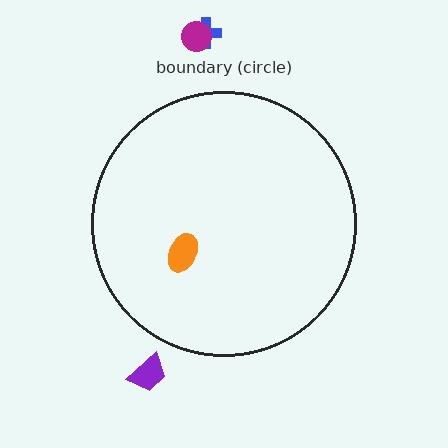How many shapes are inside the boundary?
1 inside, 3 outside.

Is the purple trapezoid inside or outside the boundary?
Outside.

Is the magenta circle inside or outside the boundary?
Outside.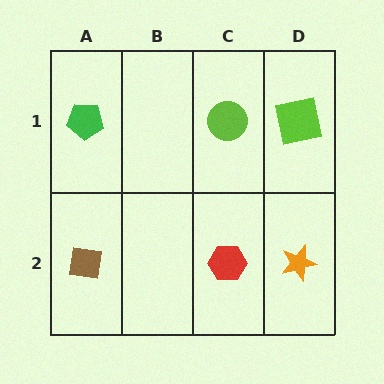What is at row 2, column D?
An orange star.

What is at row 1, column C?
A lime circle.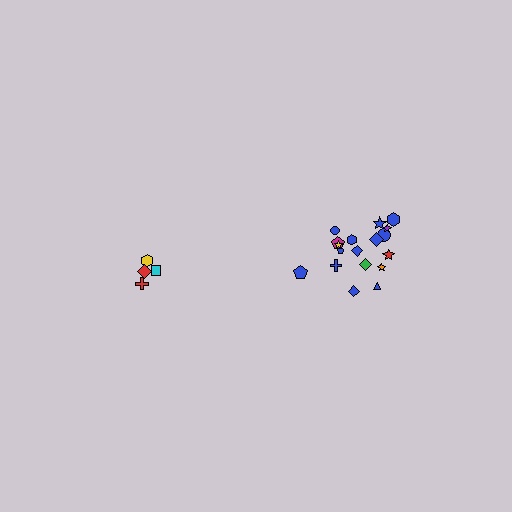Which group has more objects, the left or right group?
The right group.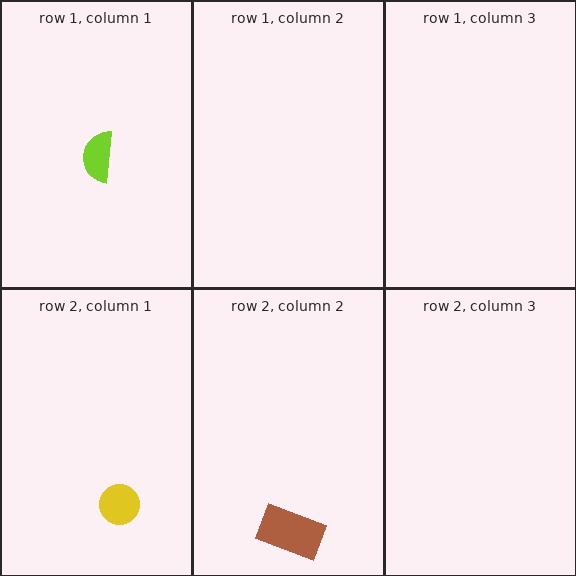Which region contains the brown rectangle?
The row 2, column 2 region.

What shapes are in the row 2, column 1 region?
The yellow circle.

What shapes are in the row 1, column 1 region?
The lime semicircle.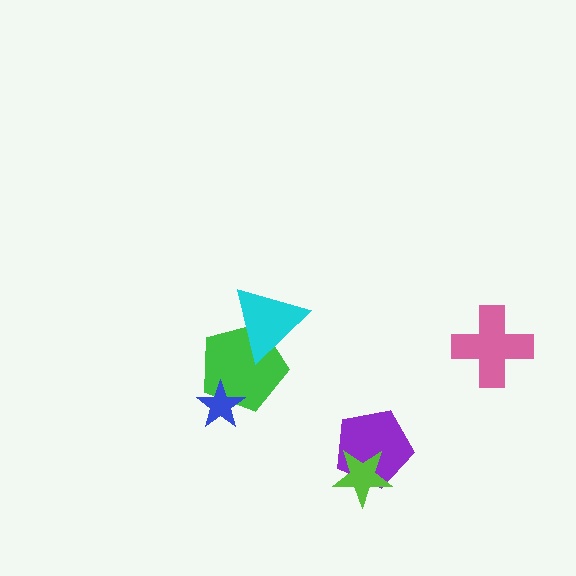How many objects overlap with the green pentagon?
2 objects overlap with the green pentagon.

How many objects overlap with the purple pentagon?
1 object overlaps with the purple pentagon.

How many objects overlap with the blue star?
1 object overlaps with the blue star.